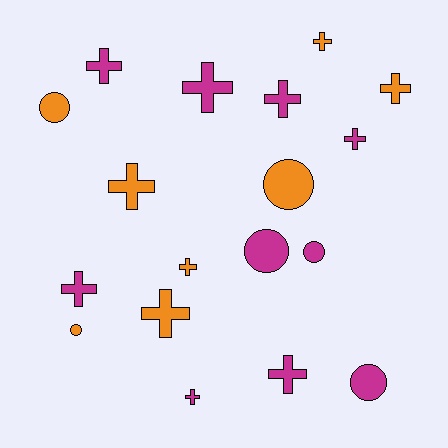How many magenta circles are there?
There are 3 magenta circles.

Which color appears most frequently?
Magenta, with 10 objects.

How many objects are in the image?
There are 18 objects.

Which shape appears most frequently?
Cross, with 12 objects.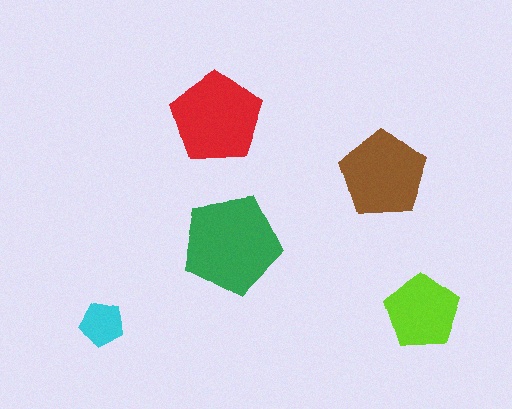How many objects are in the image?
There are 5 objects in the image.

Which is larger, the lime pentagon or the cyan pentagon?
The lime one.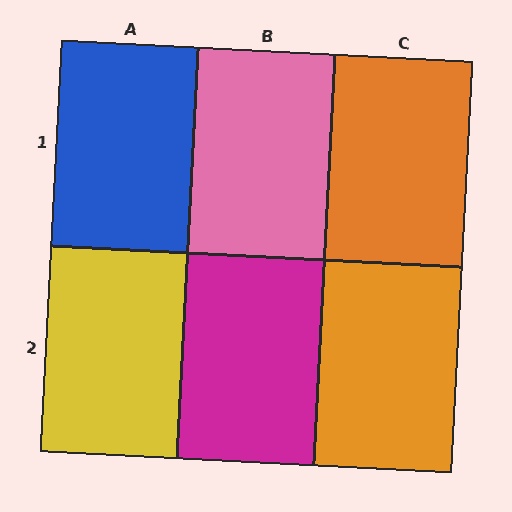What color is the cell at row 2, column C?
Orange.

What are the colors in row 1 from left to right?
Blue, pink, orange.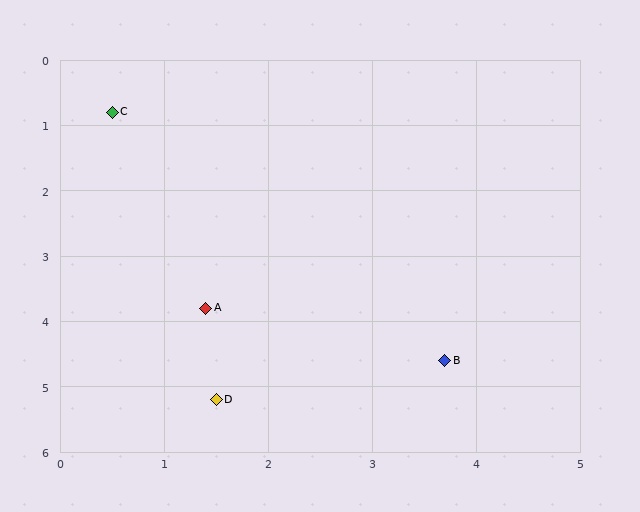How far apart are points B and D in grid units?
Points B and D are about 2.3 grid units apart.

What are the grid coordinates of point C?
Point C is at approximately (0.5, 0.8).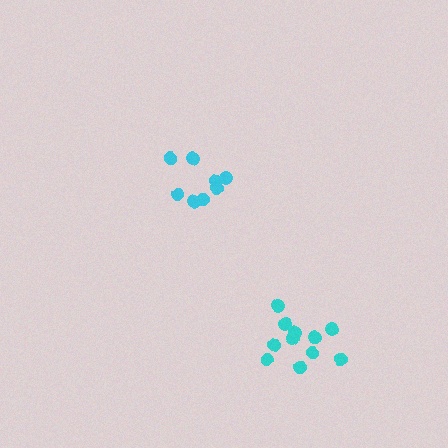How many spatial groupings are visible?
There are 2 spatial groupings.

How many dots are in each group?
Group 1: 11 dots, Group 2: 8 dots (19 total).